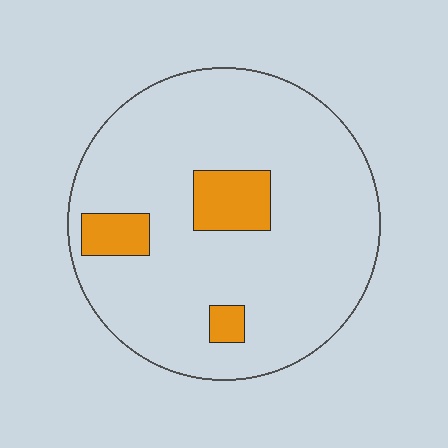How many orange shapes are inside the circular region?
3.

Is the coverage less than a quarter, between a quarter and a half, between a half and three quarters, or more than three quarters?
Less than a quarter.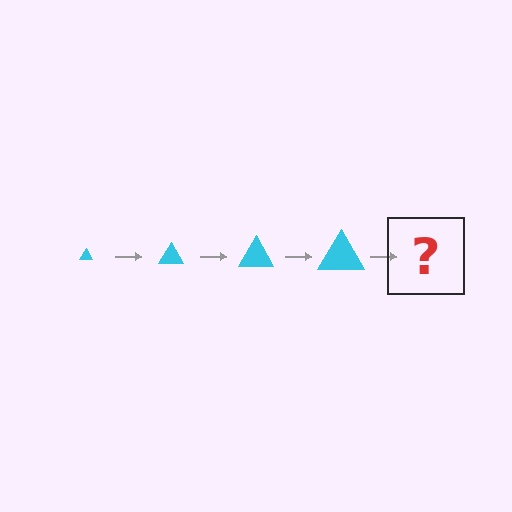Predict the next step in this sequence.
The next step is a cyan triangle, larger than the previous one.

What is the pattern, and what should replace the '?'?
The pattern is that the triangle gets progressively larger each step. The '?' should be a cyan triangle, larger than the previous one.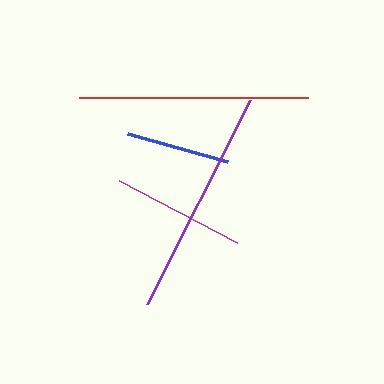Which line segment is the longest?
The red line is the longest at approximately 229 pixels.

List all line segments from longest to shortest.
From longest to shortest: red, purple, magenta, blue.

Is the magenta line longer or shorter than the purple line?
The purple line is longer than the magenta line.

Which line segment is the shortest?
The blue line is the shortest at approximately 103 pixels.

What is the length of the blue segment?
The blue segment is approximately 103 pixels long.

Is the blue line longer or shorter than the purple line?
The purple line is longer than the blue line.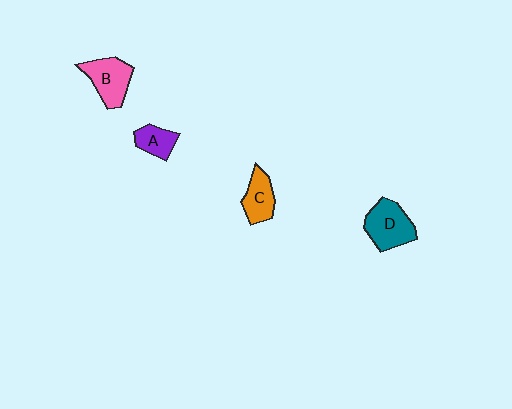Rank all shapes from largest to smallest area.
From largest to smallest: D (teal), B (pink), C (orange), A (purple).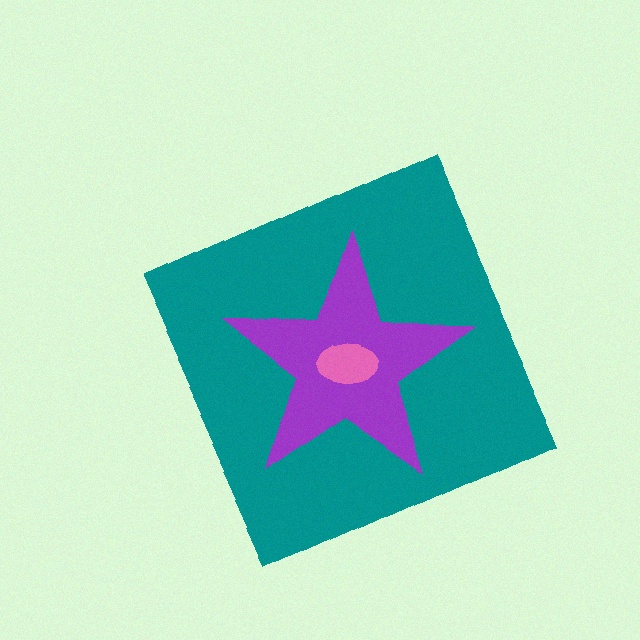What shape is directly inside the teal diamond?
The purple star.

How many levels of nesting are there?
3.